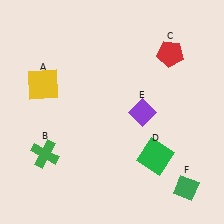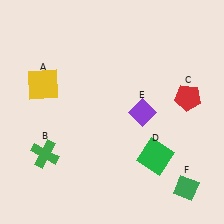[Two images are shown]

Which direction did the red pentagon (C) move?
The red pentagon (C) moved down.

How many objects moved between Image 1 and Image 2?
1 object moved between the two images.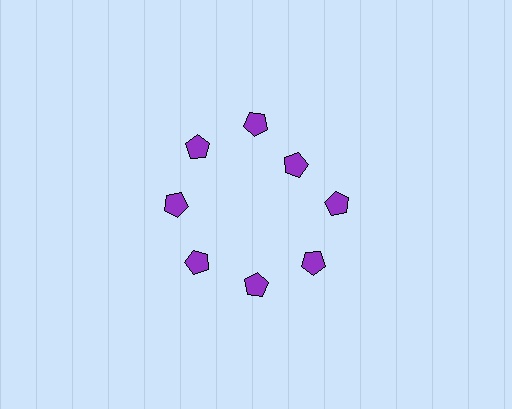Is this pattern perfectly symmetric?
No. The 8 purple pentagons are arranged in a ring, but one element near the 2 o'clock position is pulled inward toward the center, breaking the 8-fold rotational symmetry.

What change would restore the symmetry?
The symmetry would be restored by moving it outward, back onto the ring so that all 8 pentagons sit at equal angles and equal distance from the center.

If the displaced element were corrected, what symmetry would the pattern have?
It would have 8-fold rotational symmetry — the pattern would map onto itself every 45 degrees.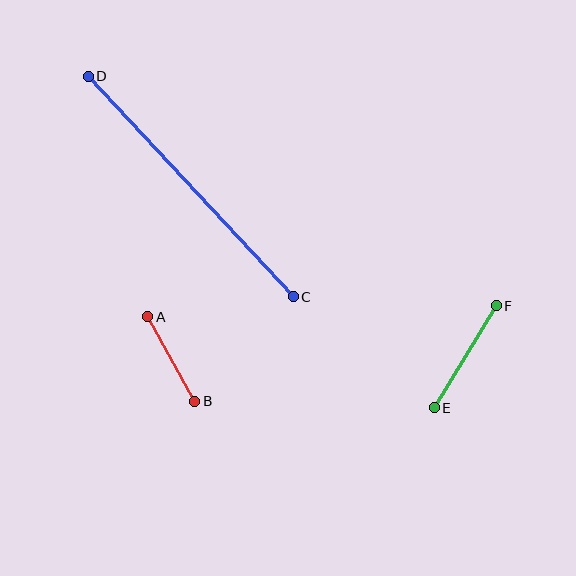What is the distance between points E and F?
The distance is approximately 119 pixels.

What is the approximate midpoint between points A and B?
The midpoint is at approximately (171, 359) pixels.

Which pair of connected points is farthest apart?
Points C and D are farthest apart.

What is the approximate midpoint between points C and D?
The midpoint is at approximately (191, 186) pixels.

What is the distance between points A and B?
The distance is approximately 97 pixels.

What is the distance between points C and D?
The distance is approximately 301 pixels.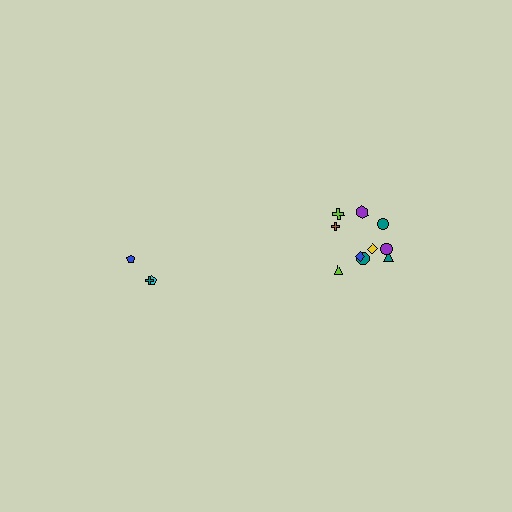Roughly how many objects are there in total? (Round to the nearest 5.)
Roughly 15 objects in total.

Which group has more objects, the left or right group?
The right group.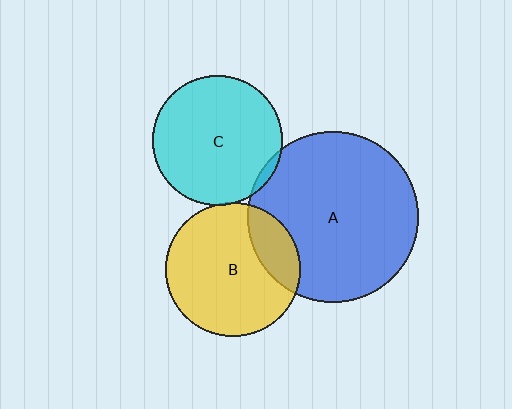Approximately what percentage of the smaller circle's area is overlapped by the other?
Approximately 5%.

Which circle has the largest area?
Circle A (blue).